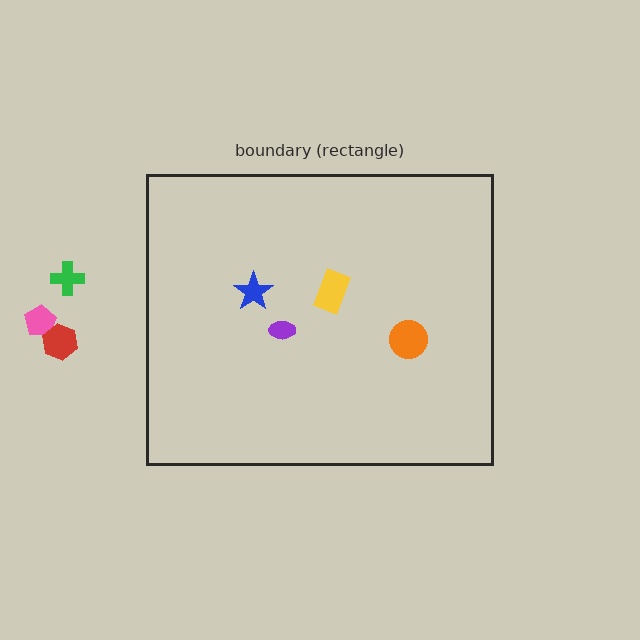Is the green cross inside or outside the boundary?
Outside.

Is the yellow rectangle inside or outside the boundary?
Inside.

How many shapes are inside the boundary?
4 inside, 3 outside.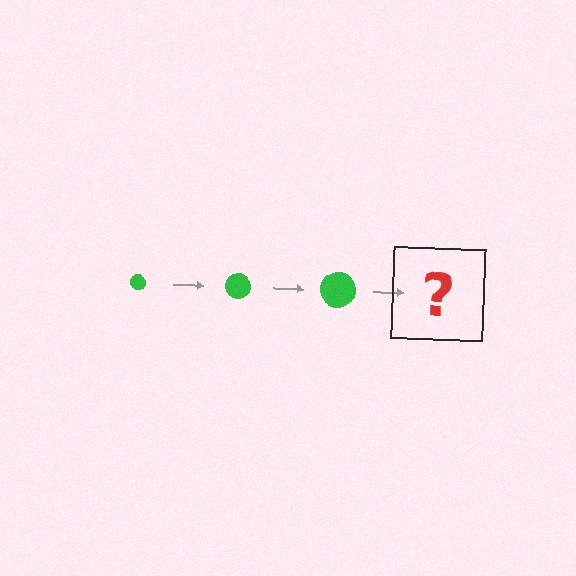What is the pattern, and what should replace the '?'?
The pattern is that the circle gets progressively larger each step. The '?' should be a green circle, larger than the previous one.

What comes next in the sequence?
The next element should be a green circle, larger than the previous one.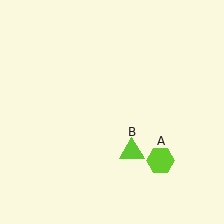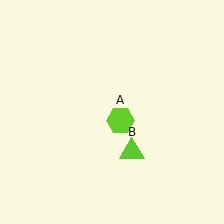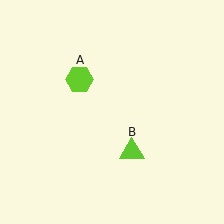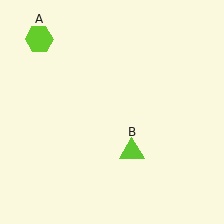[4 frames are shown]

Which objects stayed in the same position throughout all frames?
Lime triangle (object B) remained stationary.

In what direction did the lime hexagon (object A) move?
The lime hexagon (object A) moved up and to the left.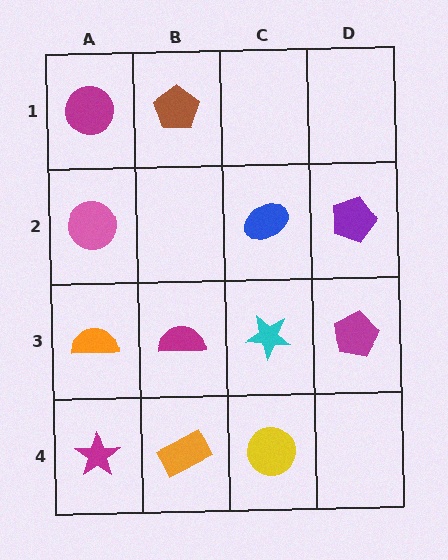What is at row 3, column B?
A magenta semicircle.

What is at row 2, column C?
A blue ellipse.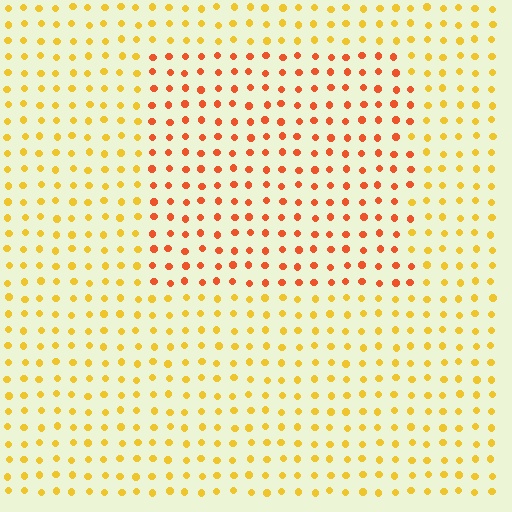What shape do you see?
I see a rectangle.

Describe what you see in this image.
The image is filled with small yellow elements in a uniform arrangement. A rectangle-shaped region is visible where the elements are tinted to a slightly different hue, forming a subtle color boundary.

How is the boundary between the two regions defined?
The boundary is defined purely by a slight shift in hue (about 35 degrees). Spacing, size, and orientation are identical on both sides.